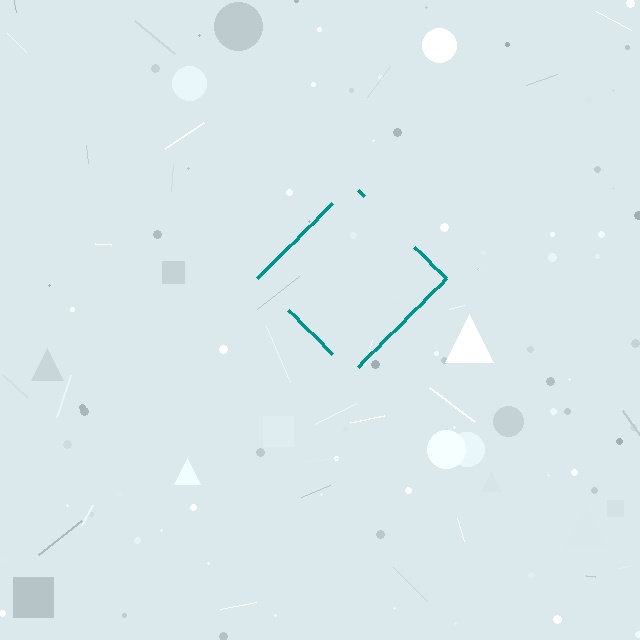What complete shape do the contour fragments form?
The contour fragments form a diamond.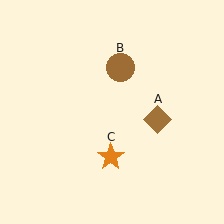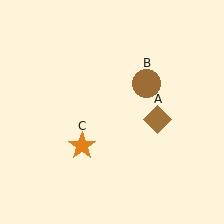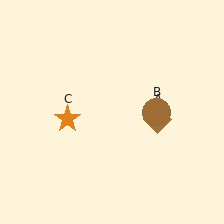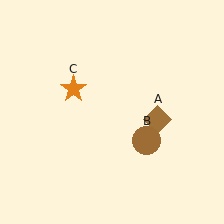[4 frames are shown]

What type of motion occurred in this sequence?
The brown circle (object B), orange star (object C) rotated clockwise around the center of the scene.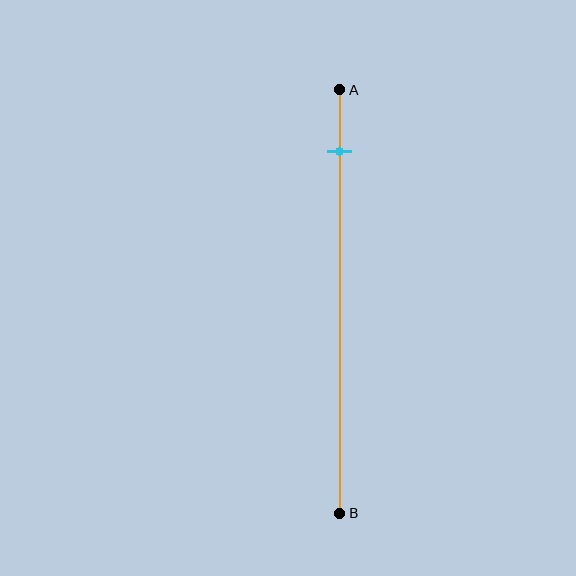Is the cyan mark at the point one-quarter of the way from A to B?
No, the mark is at about 15% from A, not at the 25% one-quarter point.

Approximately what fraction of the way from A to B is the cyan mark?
The cyan mark is approximately 15% of the way from A to B.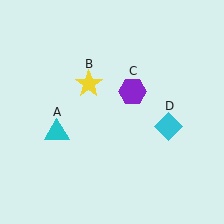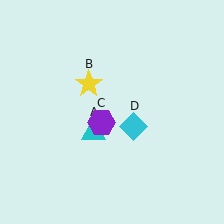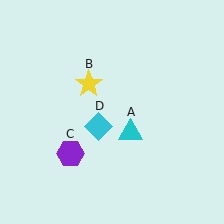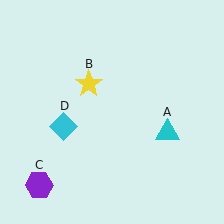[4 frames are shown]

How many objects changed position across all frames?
3 objects changed position: cyan triangle (object A), purple hexagon (object C), cyan diamond (object D).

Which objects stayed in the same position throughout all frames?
Yellow star (object B) remained stationary.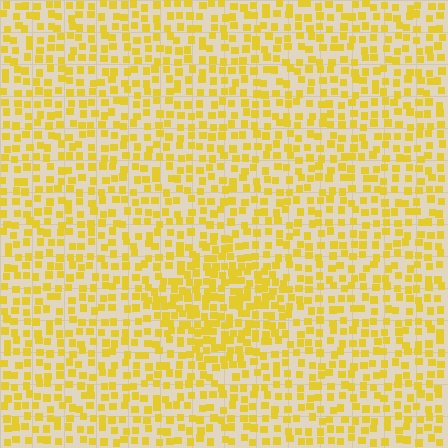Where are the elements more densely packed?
The elements are more densely packed inside the diamond boundary.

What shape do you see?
I see a diamond.